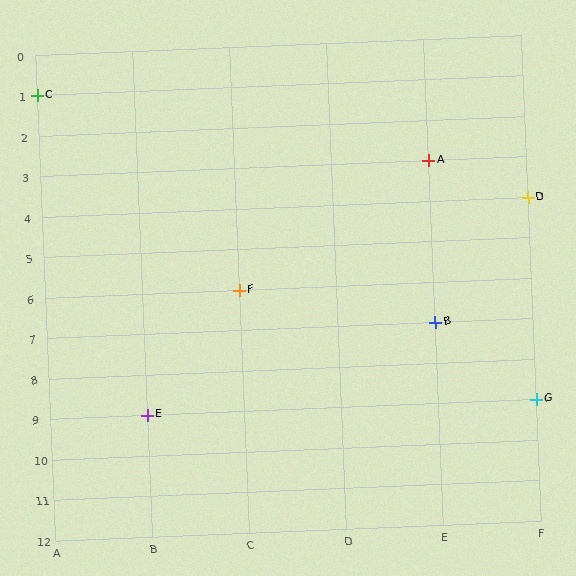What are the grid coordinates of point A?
Point A is at grid coordinates (E, 3).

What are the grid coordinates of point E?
Point E is at grid coordinates (B, 9).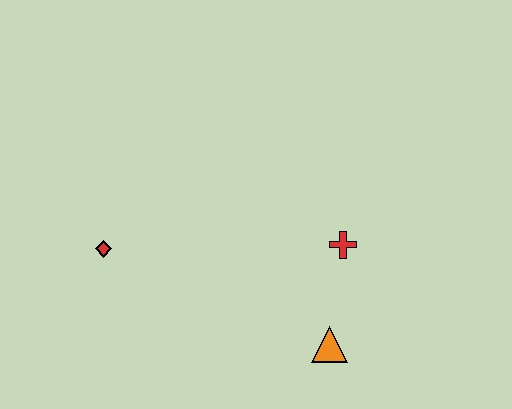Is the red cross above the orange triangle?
Yes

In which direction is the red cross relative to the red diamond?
The red cross is to the right of the red diamond.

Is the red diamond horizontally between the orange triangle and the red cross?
No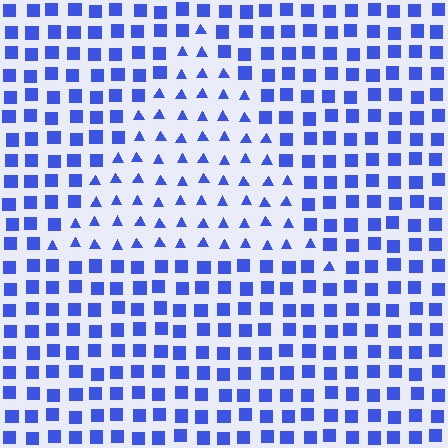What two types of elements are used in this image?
The image uses triangles inside the triangle region and squares outside it.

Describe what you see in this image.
The image is filled with small blue elements arranged in a uniform grid. A triangle-shaped region contains triangles, while the surrounding area contains squares. The boundary is defined purely by the change in element shape.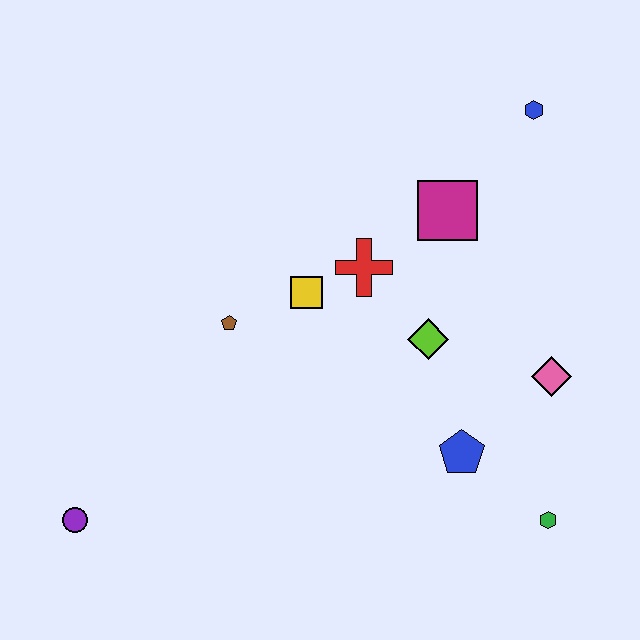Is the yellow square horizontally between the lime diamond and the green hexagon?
No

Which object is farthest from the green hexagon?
The purple circle is farthest from the green hexagon.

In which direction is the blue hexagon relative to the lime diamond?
The blue hexagon is above the lime diamond.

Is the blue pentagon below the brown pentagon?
Yes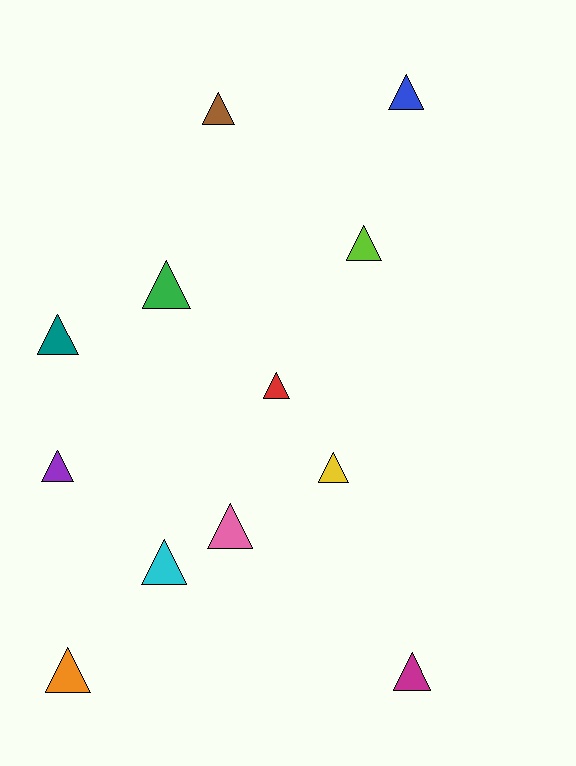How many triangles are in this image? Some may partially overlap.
There are 12 triangles.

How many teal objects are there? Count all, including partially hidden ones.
There is 1 teal object.